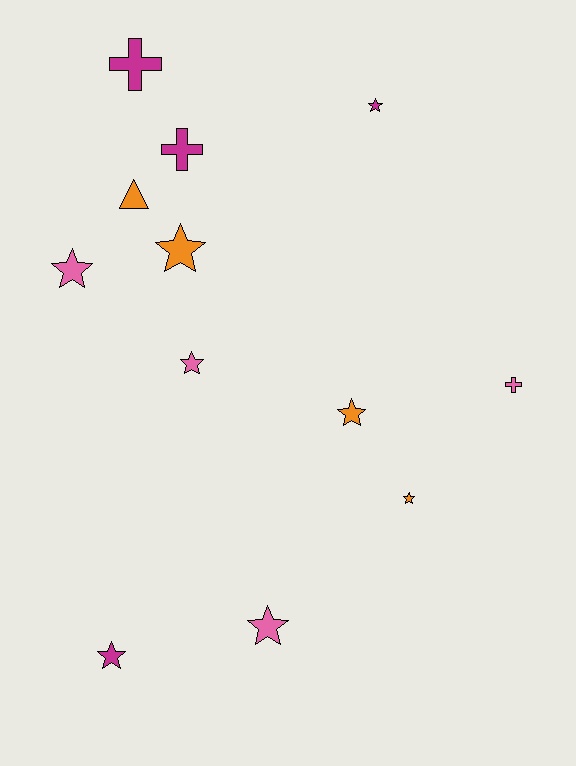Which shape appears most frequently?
Star, with 8 objects.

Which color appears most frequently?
Orange, with 4 objects.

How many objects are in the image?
There are 12 objects.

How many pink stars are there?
There are 3 pink stars.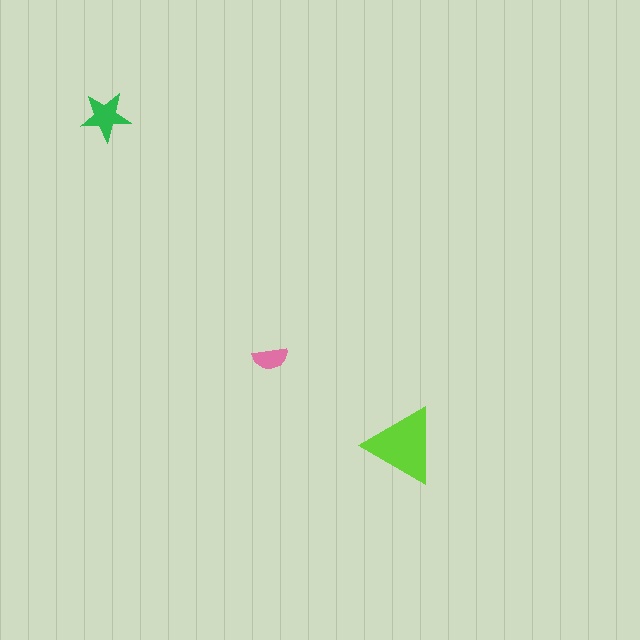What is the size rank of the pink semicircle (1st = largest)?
3rd.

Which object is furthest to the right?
The lime triangle is rightmost.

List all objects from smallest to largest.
The pink semicircle, the green star, the lime triangle.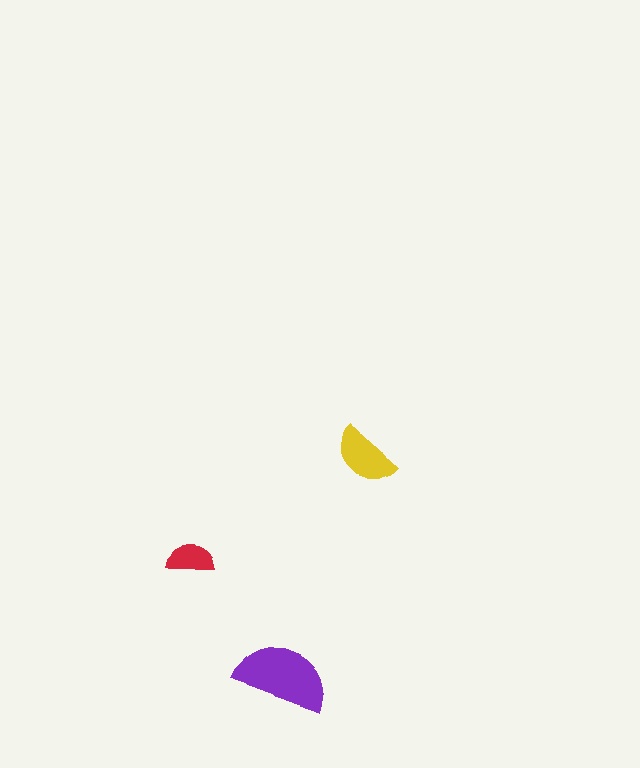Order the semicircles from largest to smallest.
the purple one, the yellow one, the red one.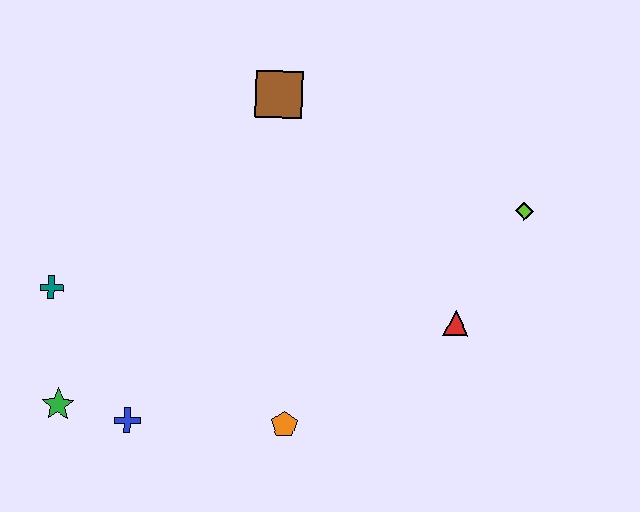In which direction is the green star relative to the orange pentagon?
The green star is to the left of the orange pentagon.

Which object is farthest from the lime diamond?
The green star is farthest from the lime diamond.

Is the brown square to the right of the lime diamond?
No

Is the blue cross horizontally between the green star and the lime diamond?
Yes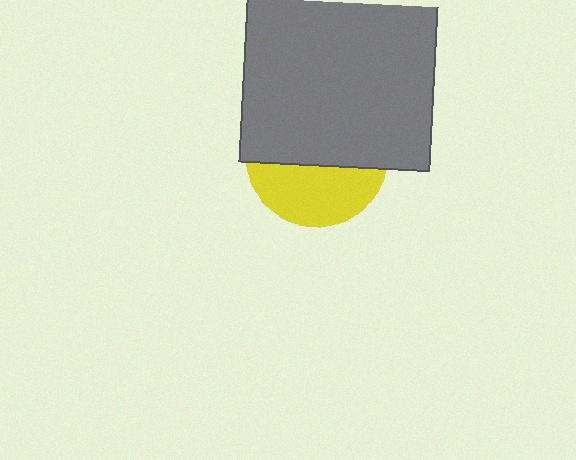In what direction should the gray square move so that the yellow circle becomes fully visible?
The gray square should move up. That is the shortest direction to clear the overlap and leave the yellow circle fully visible.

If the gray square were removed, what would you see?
You would see the complete yellow circle.